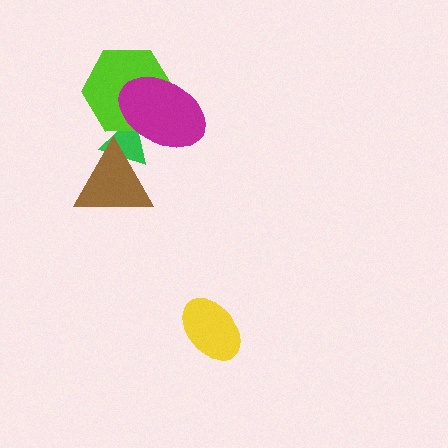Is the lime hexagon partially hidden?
Yes, it is partially covered by another shape.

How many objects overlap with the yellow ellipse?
0 objects overlap with the yellow ellipse.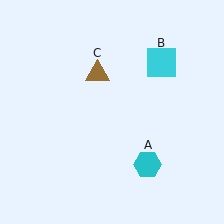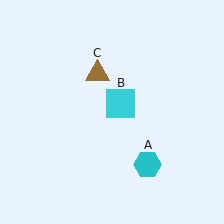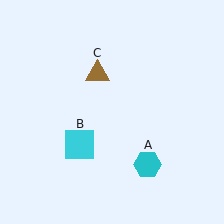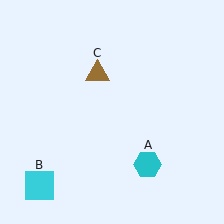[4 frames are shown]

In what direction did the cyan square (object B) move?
The cyan square (object B) moved down and to the left.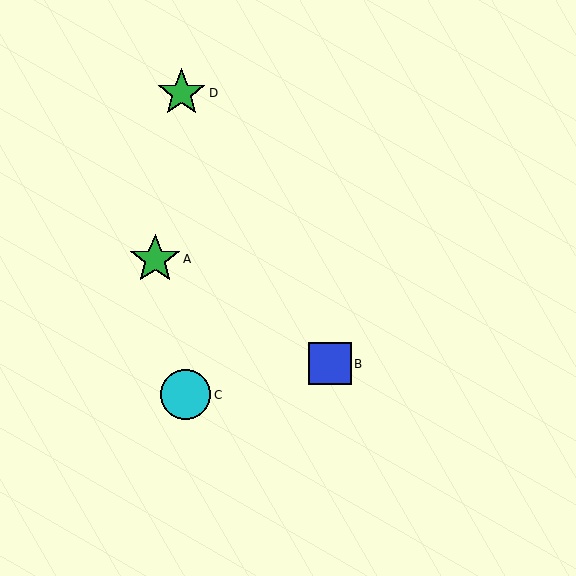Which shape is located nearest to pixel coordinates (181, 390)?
The cyan circle (labeled C) at (186, 395) is nearest to that location.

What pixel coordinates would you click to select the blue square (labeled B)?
Click at (330, 364) to select the blue square B.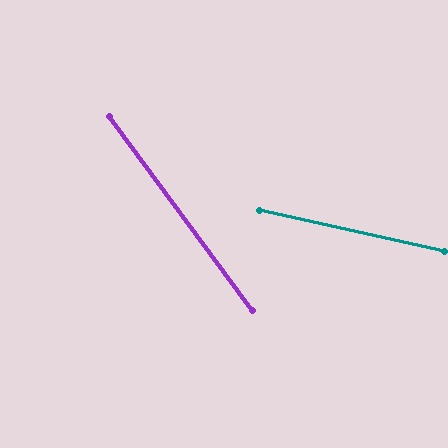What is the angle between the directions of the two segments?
Approximately 41 degrees.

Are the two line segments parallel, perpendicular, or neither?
Neither parallel nor perpendicular — they differ by about 41°.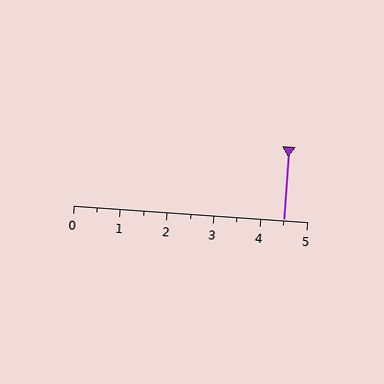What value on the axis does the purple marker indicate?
The marker indicates approximately 4.5.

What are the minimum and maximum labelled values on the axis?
The axis runs from 0 to 5.